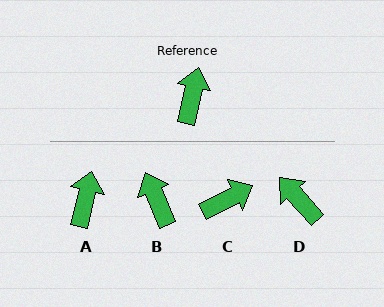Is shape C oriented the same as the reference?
No, it is off by about 50 degrees.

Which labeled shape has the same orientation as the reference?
A.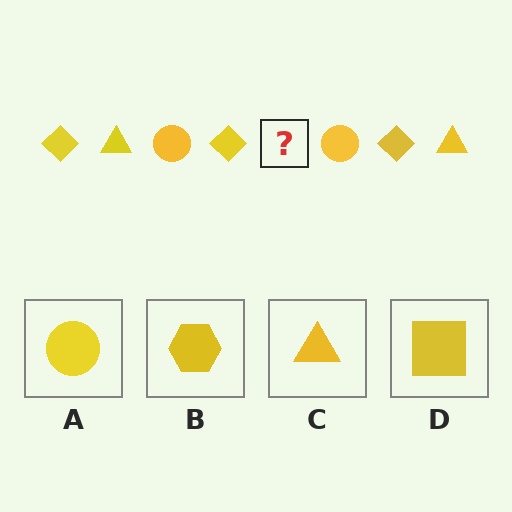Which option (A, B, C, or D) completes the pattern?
C.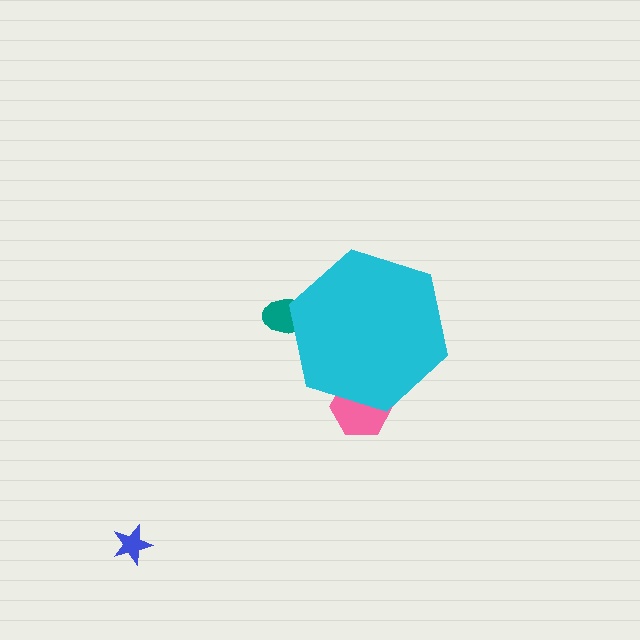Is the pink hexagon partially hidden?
Yes, the pink hexagon is partially hidden behind the cyan hexagon.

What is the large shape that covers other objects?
A cyan hexagon.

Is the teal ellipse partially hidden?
Yes, the teal ellipse is partially hidden behind the cyan hexagon.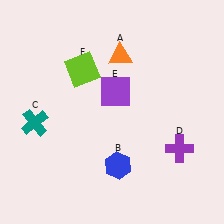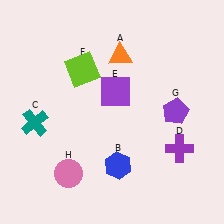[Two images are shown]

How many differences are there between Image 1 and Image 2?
There are 2 differences between the two images.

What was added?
A purple pentagon (G), a pink circle (H) were added in Image 2.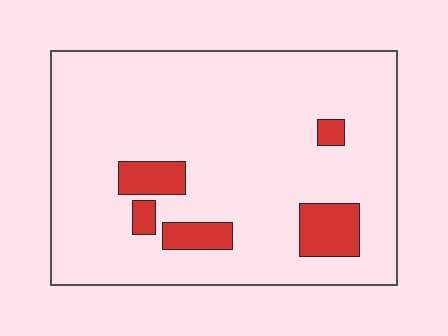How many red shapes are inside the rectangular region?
5.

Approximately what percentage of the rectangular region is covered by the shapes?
Approximately 10%.